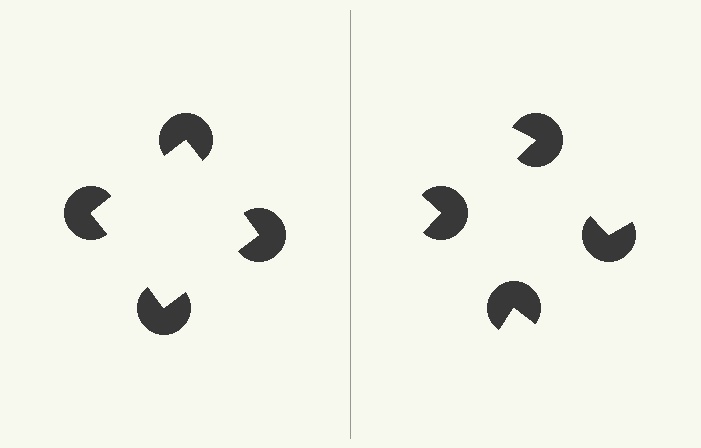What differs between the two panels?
The pac-man discs are positioned identically on both sides; only the wedge orientations differ. On the left they align to a square; on the right they are misaligned.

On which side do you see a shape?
An illusory square appears on the left side. On the right side the wedge cuts are rotated, so no coherent shape forms.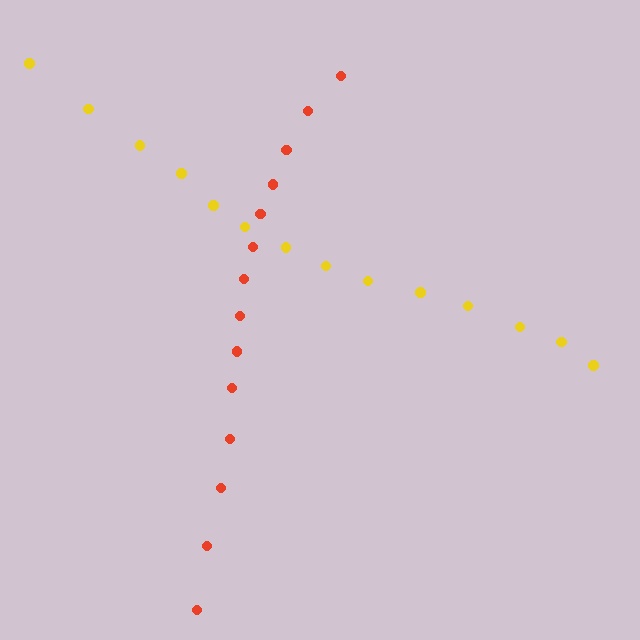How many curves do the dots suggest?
There are 2 distinct paths.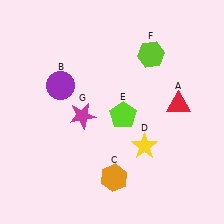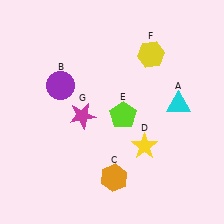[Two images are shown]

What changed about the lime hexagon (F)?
In Image 1, F is lime. In Image 2, it changed to yellow.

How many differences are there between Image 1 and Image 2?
There are 2 differences between the two images.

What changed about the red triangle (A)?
In Image 1, A is red. In Image 2, it changed to cyan.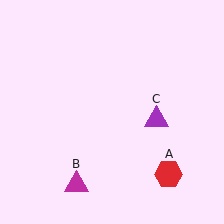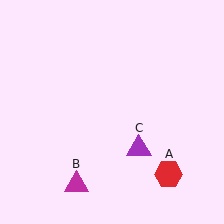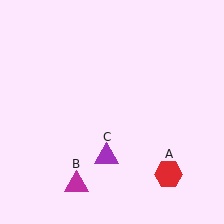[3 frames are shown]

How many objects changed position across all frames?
1 object changed position: purple triangle (object C).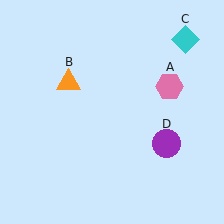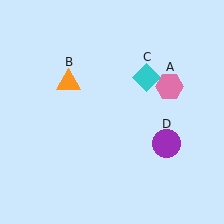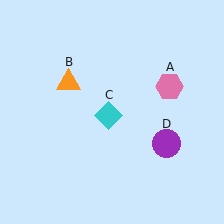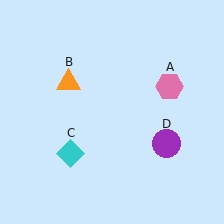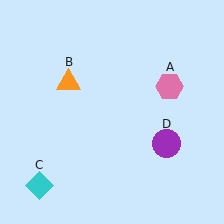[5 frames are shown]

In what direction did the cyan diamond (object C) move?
The cyan diamond (object C) moved down and to the left.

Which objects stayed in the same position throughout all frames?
Pink hexagon (object A) and orange triangle (object B) and purple circle (object D) remained stationary.